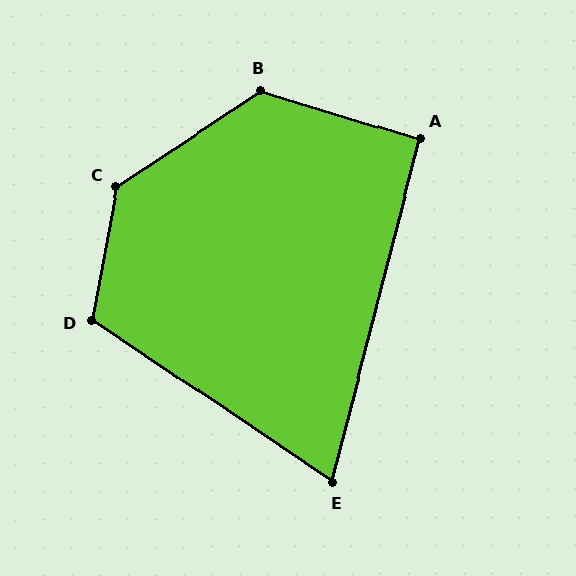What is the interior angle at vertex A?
Approximately 93 degrees (approximately right).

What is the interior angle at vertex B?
Approximately 129 degrees (obtuse).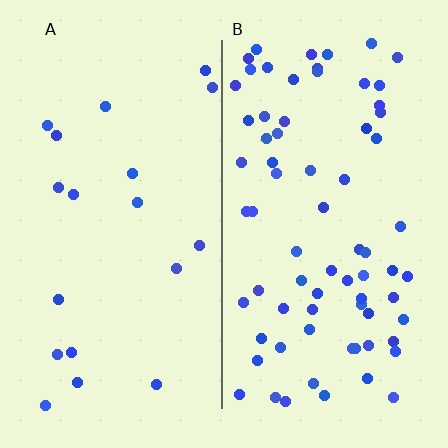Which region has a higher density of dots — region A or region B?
B (the right).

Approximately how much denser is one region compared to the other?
Approximately 3.8× — region B over region A.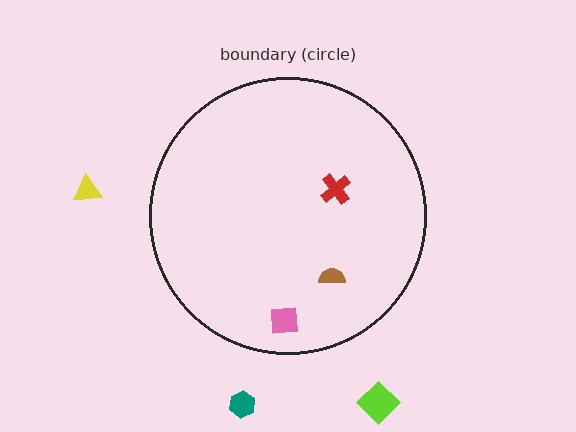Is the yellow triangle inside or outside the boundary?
Outside.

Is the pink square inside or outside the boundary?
Inside.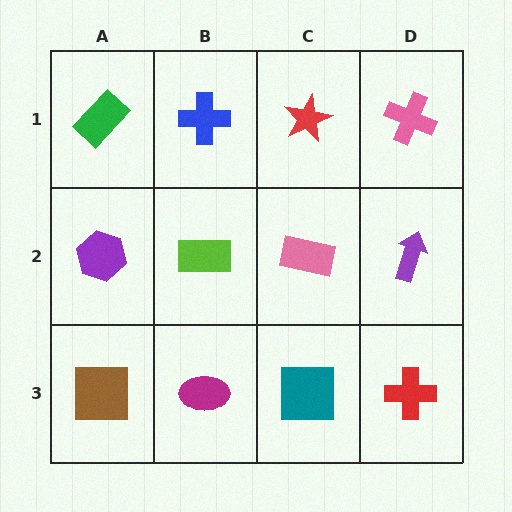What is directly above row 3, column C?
A pink rectangle.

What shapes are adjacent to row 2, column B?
A blue cross (row 1, column B), a magenta ellipse (row 3, column B), a purple hexagon (row 2, column A), a pink rectangle (row 2, column C).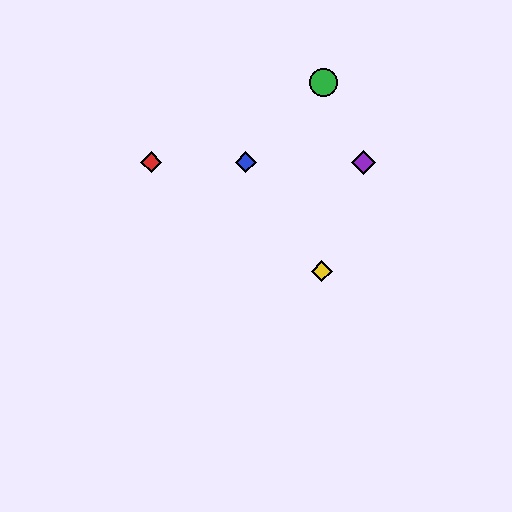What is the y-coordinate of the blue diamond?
The blue diamond is at y≈162.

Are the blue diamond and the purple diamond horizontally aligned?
Yes, both are at y≈162.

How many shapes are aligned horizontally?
3 shapes (the red diamond, the blue diamond, the purple diamond) are aligned horizontally.